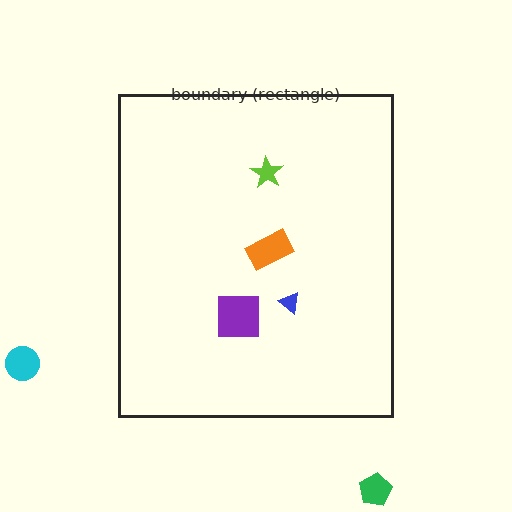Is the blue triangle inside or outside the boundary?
Inside.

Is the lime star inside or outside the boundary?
Inside.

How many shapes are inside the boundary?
4 inside, 2 outside.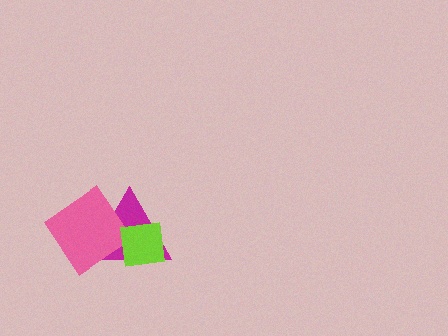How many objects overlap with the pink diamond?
2 objects overlap with the pink diamond.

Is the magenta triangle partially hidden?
Yes, it is partially covered by another shape.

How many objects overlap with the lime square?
2 objects overlap with the lime square.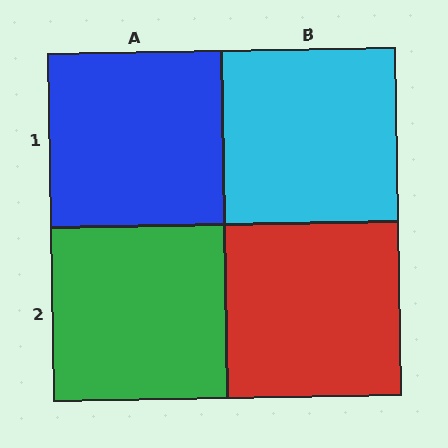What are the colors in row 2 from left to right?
Green, red.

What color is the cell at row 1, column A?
Blue.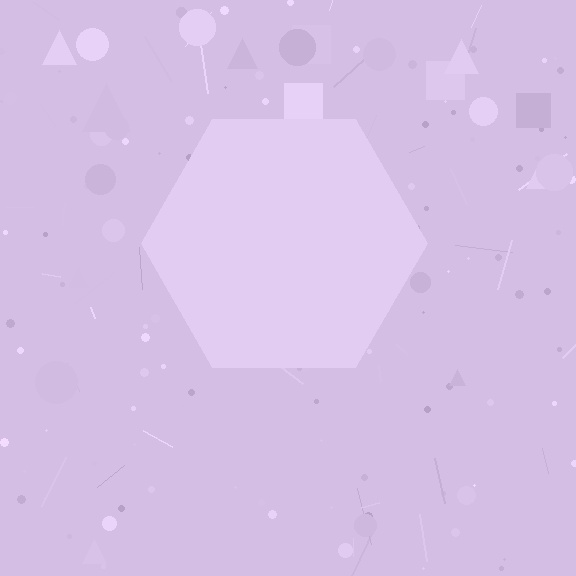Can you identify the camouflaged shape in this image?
The camouflaged shape is a hexagon.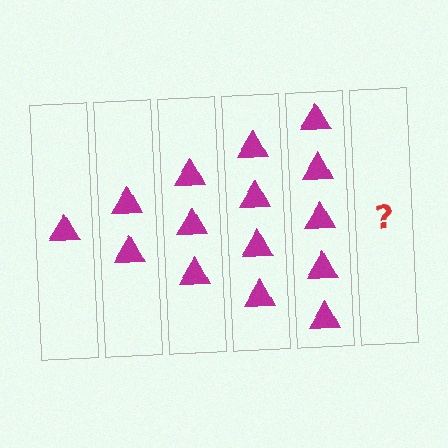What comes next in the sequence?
The next element should be 6 triangles.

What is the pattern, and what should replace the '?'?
The pattern is that each step adds one more triangle. The '?' should be 6 triangles.